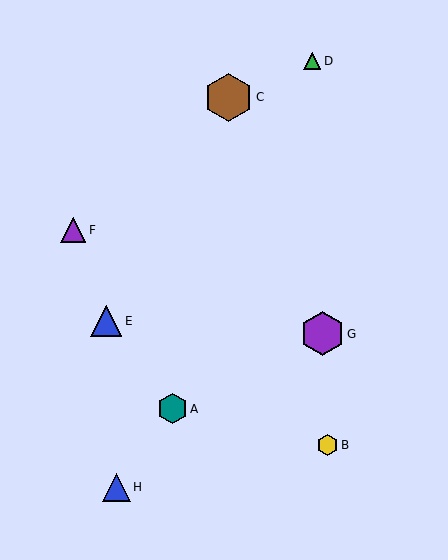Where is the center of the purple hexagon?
The center of the purple hexagon is at (323, 334).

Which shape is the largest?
The brown hexagon (labeled C) is the largest.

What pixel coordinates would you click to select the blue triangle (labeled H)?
Click at (117, 488) to select the blue triangle H.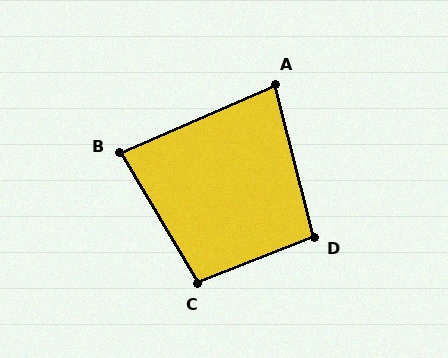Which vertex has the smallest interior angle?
A, at approximately 81 degrees.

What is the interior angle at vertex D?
Approximately 97 degrees (obtuse).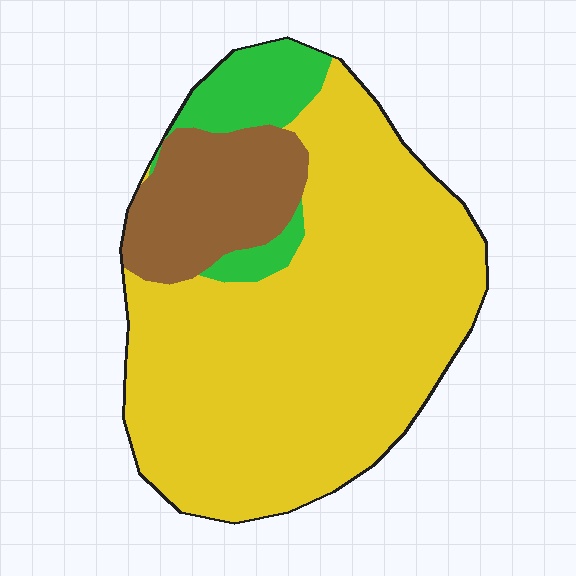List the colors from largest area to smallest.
From largest to smallest: yellow, brown, green.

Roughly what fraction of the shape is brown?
Brown covers 16% of the shape.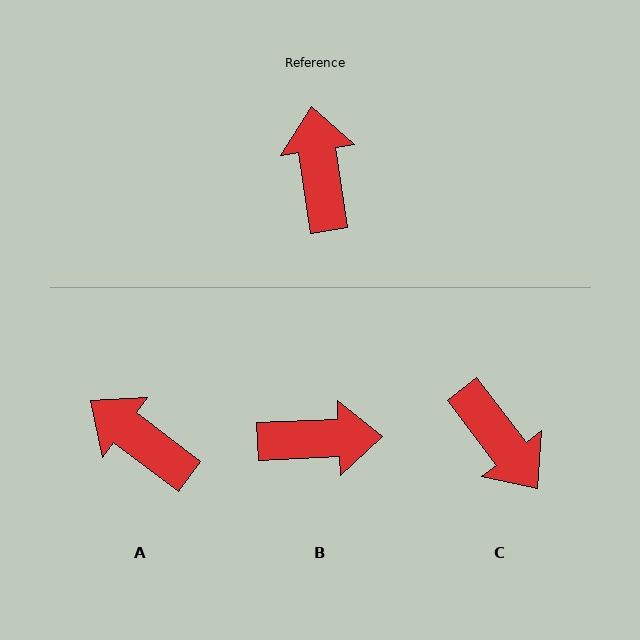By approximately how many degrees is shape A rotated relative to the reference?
Approximately 44 degrees counter-clockwise.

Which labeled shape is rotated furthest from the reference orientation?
C, about 151 degrees away.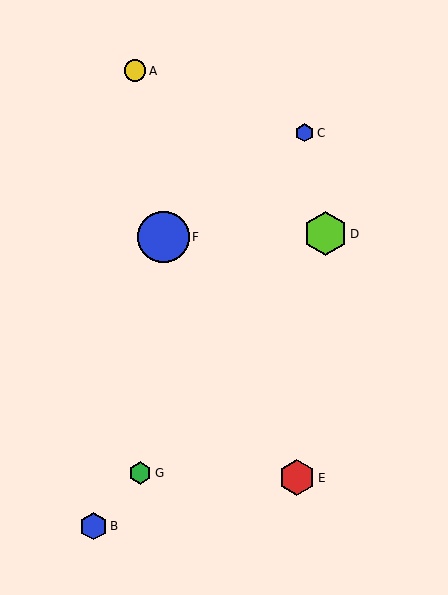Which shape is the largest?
The blue circle (labeled F) is the largest.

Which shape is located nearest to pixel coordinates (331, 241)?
The lime hexagon (labeled D) at (326, 234) is nearest to that location.